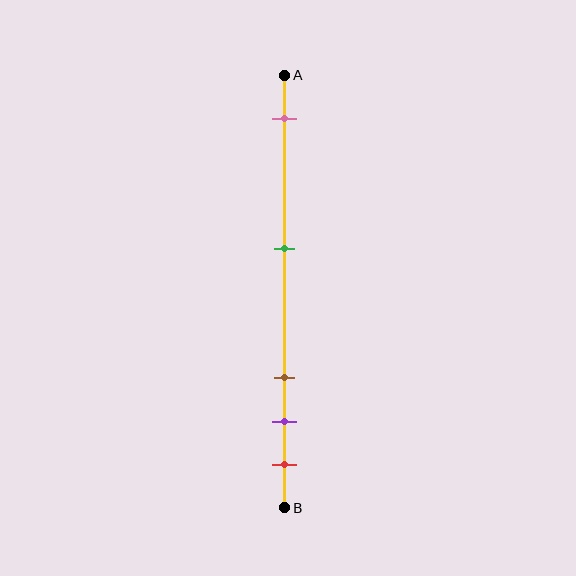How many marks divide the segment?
There are 5 marks dividing the segment.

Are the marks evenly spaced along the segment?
No, the marks are not evenly spaced.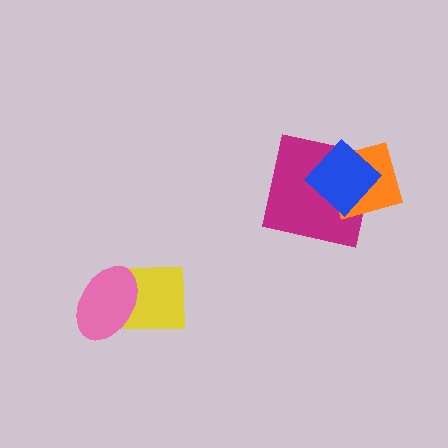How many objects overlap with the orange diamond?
2 objects overlap with the orange diamond.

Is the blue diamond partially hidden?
No, no other shape covers it.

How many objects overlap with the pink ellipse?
1 object overlaps with the pink ellipse.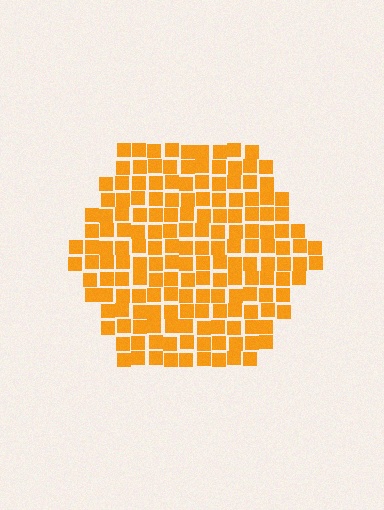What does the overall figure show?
The overall figure shows a hexagon.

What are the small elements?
The small elements are squares.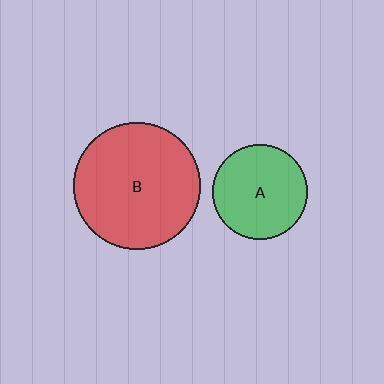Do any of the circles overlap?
No, none of the circles overlap.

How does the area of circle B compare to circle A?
Approximately 1.8 times.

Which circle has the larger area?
Circle B (red).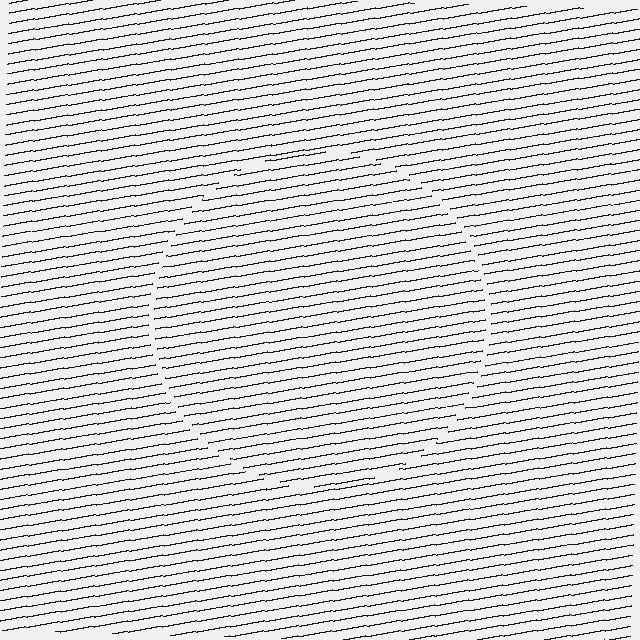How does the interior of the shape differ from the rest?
The interior of the shape contains the same grating, shifted by half a period — the contour is defined by the phase discontinuity where line-ends from the inner and outer gratings abut.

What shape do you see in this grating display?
An illusory circle. The interior of the shape contains the same grating, shifted by half a period — the contour is defined by the phase discontinuity where line-ends from the inner and outer gratings abut.